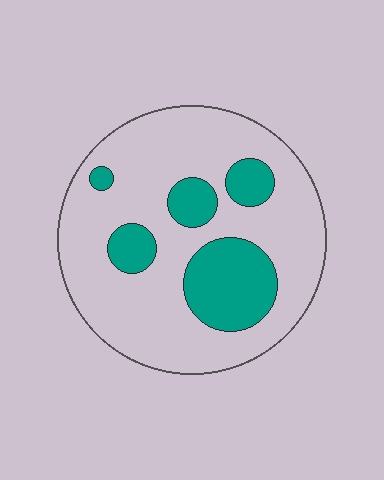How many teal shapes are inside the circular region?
5.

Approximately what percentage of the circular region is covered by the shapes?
Approximately 25%.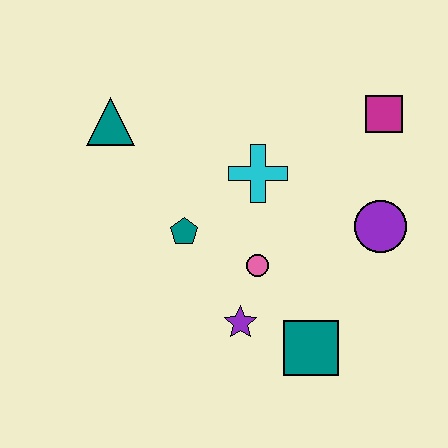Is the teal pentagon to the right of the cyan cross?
No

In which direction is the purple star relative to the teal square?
The purple star is to the left of the teal square.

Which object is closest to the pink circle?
The purple star is closest to the pink circle.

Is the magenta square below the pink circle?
No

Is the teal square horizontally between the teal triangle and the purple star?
No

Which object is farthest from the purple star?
The magenta square is farthest from the purple star.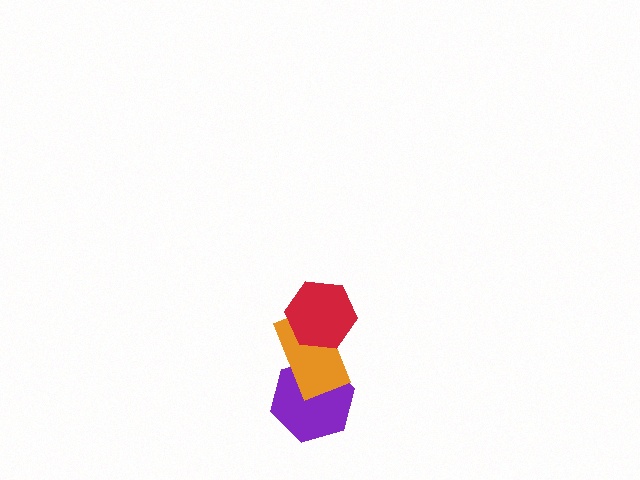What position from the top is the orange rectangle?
The orange rectangle is 2nd from the top.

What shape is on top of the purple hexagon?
The orange rectangle is on top of the purple hexagon.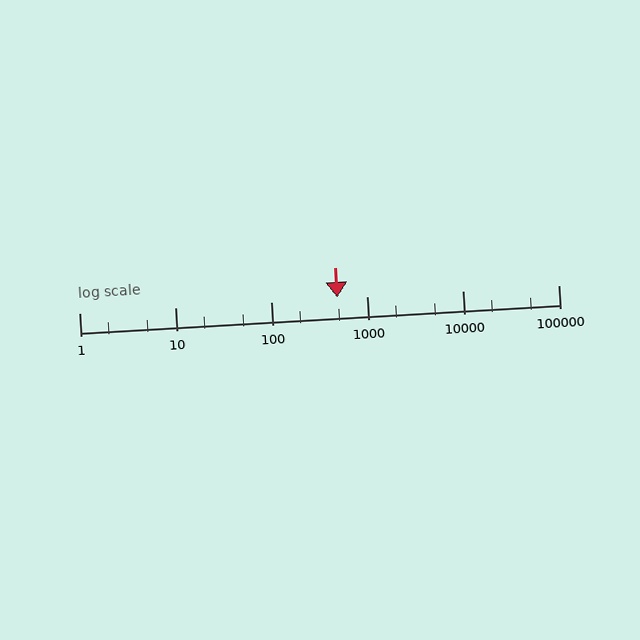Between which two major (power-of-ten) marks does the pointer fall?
The pointer is between 100 and 1000.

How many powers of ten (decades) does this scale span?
The scale spans 5 decades, from 1 to 100000.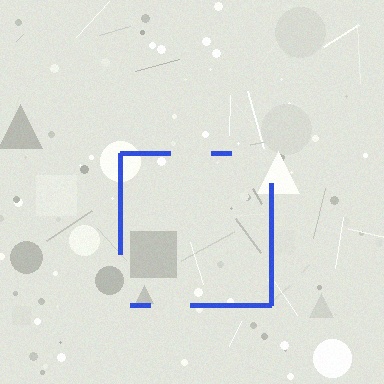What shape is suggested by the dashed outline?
The dashed outline suggests a square.